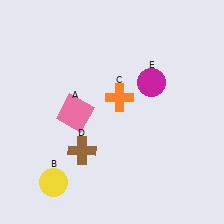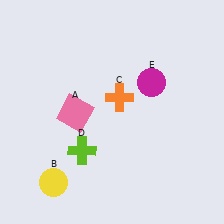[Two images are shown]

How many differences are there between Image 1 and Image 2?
There is 1 difference between the two images.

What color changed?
The cross (D) changed from brown in Image 1 to lime in Image 2.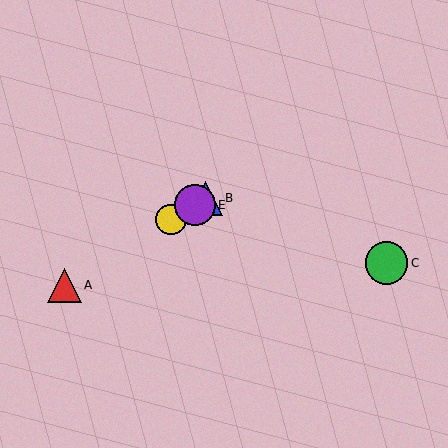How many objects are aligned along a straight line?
4 objects (A, B, D, E) are aligned along a straight line.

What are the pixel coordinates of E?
Object E is at (195, 205).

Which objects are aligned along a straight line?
Objects A, B, D, E are aligned along a straight line.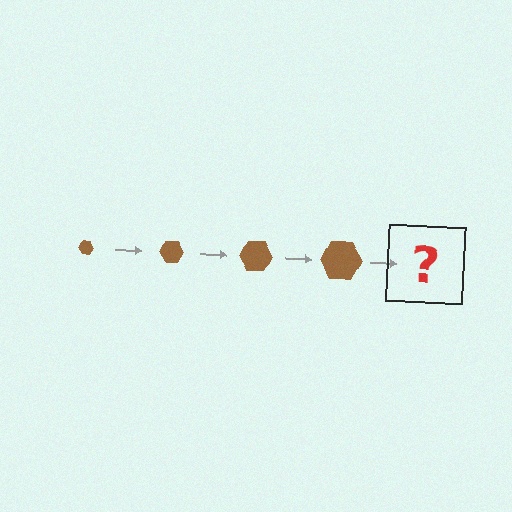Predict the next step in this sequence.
The next step is a brown hexagon, larger than the previous one.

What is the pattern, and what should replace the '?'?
The pattern is that the hexagon gets progressively larger each step. The '?' should be a brown hexagon, larger than the previous one.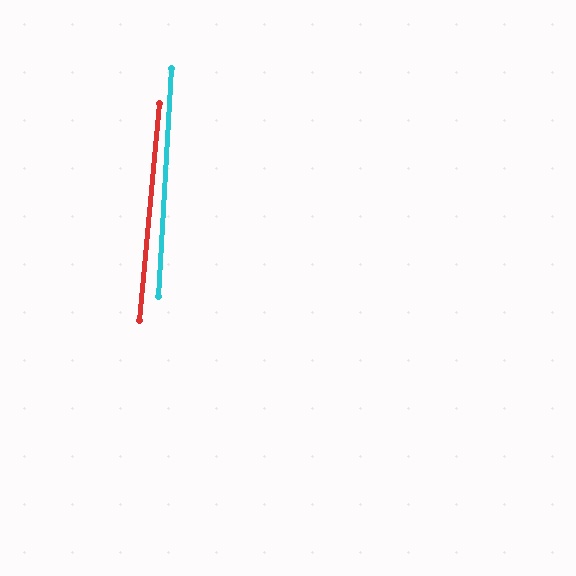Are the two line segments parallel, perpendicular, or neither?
Parallel — their directions differ by only 1.8°.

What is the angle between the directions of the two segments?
Approximately 2 degrees.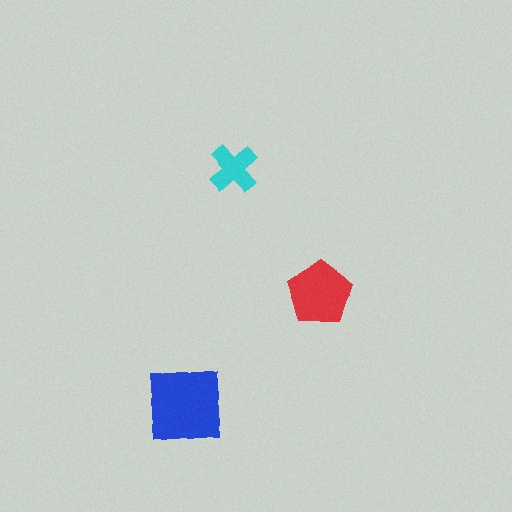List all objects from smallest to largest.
The cyan cross, the red pentagon, the blue square.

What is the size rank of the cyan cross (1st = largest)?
3rd.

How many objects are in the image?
There are 3 objects in the image.